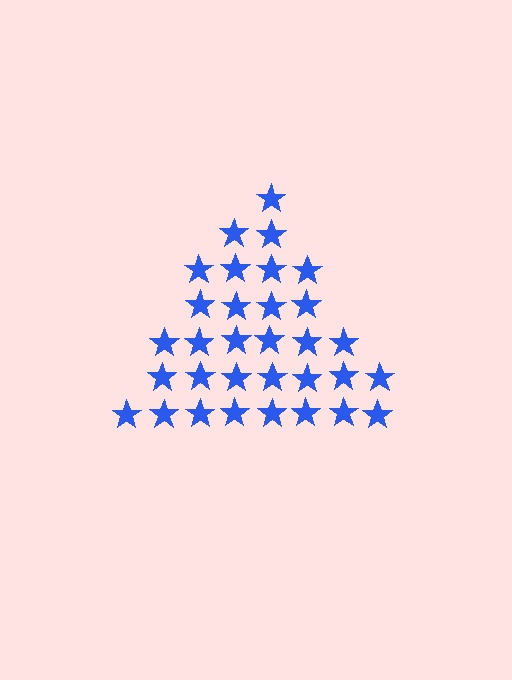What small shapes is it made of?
It is made of small stars.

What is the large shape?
The large shape is a triangle.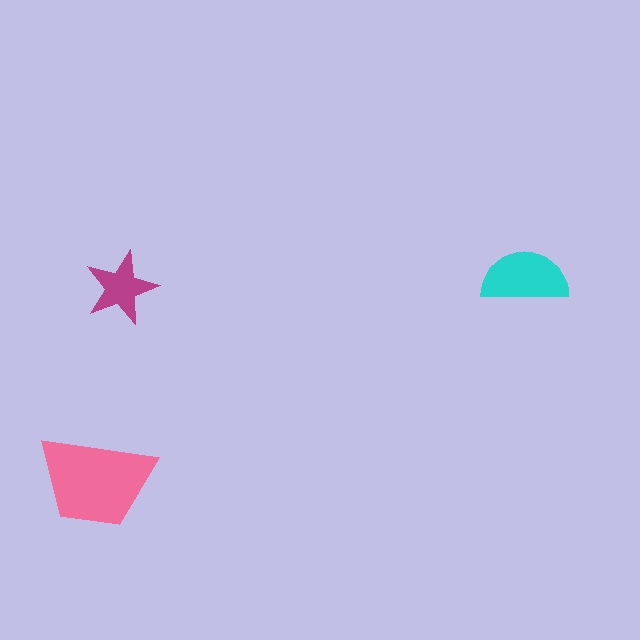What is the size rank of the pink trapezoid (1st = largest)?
1st.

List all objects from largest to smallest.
The pink trapezoid, the cyan semicircle, the magenta star.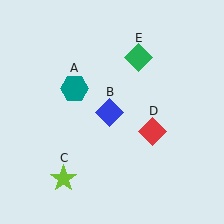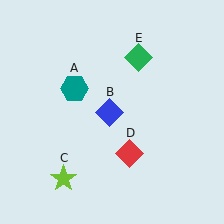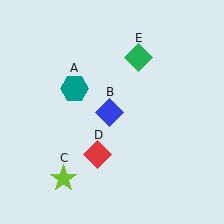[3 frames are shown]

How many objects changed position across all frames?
1 object changed position: red diamond (object D).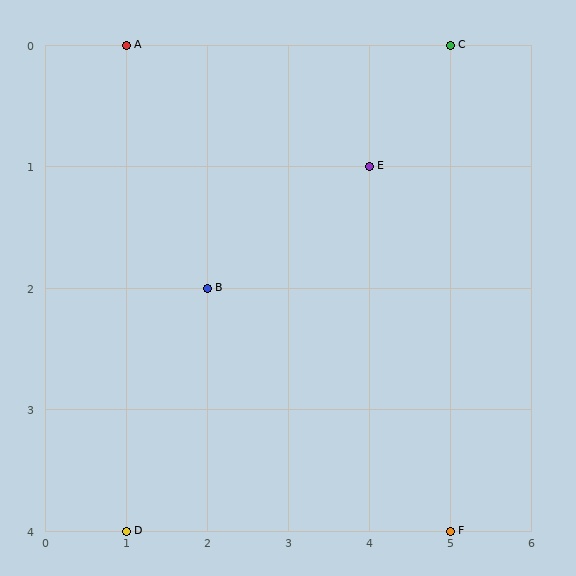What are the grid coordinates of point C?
Point C is at grid coordinates (5, 0).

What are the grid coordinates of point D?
Point D is at grid coordinates (1, 4).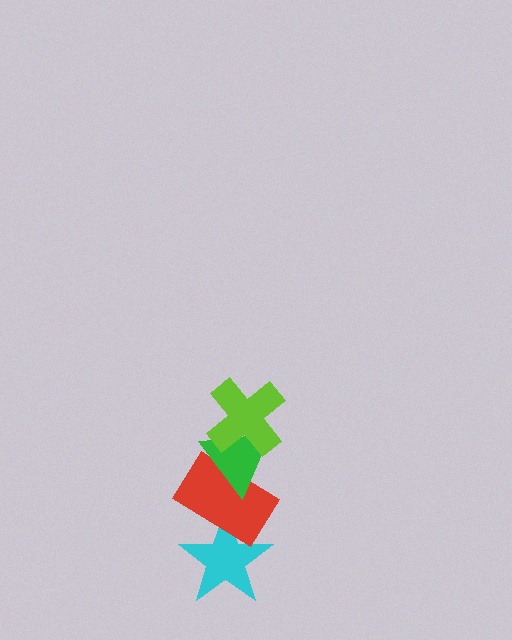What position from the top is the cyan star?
The cyan star is 4th from the top.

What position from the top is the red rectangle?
The red rectangle is 3rd from the top.